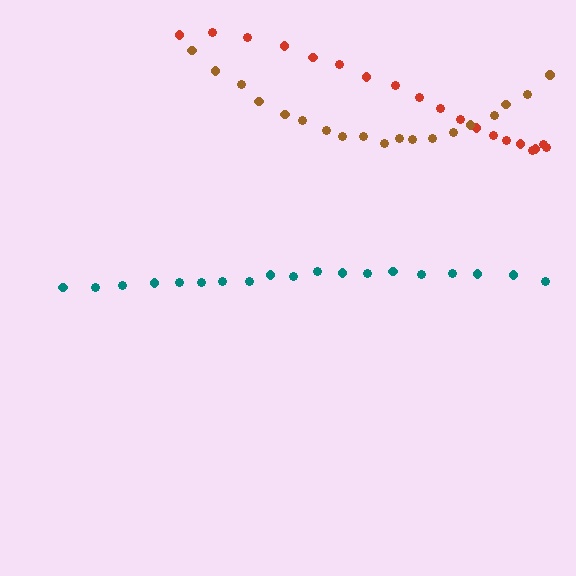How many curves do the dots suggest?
There are 3 distinct paths.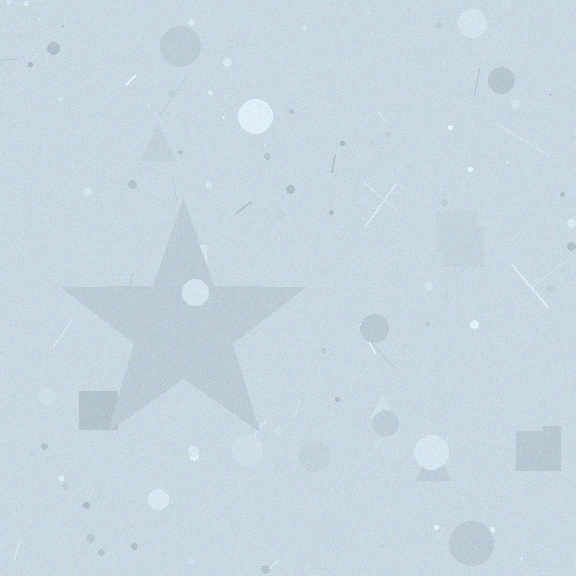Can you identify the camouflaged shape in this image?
The camouflaged shape is a star.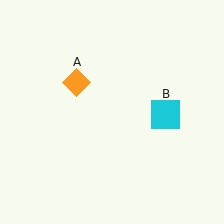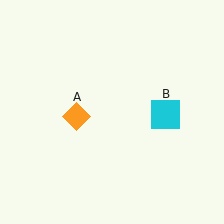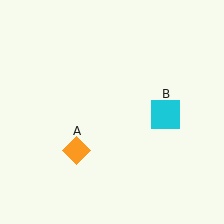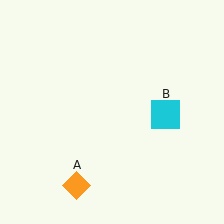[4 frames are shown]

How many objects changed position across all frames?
1 object changed position: orange diamond (object A).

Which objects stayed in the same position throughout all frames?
Cyan square (object B) remained stationary.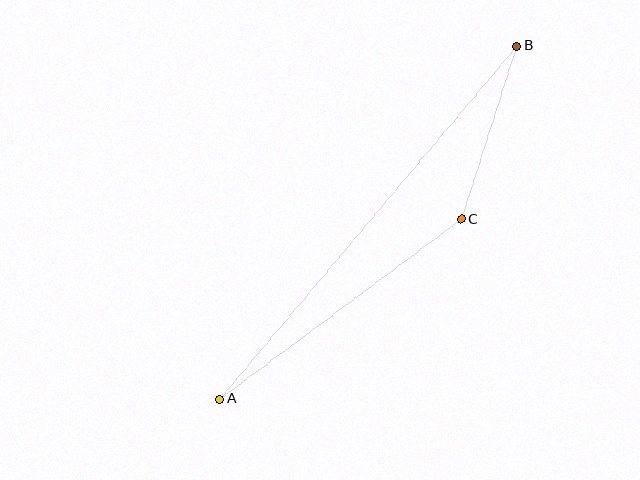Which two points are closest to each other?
Points B and C are closest to each other.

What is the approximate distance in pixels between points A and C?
The distance between A and C is approximately 301 pixels.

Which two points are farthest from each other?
Points A and B are farthest from each other.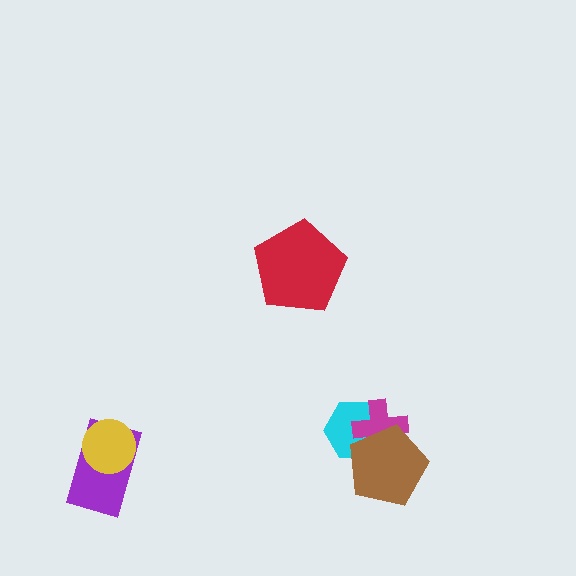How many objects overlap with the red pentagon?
0 objects overlap with the red pentagon.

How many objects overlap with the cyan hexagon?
2 objects overlap with the cyan hexagon.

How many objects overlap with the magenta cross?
2 objects overlap with the magenta cross.